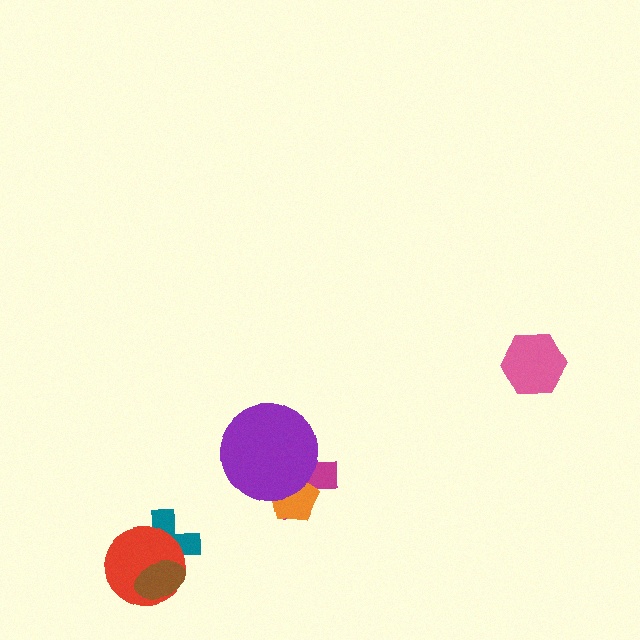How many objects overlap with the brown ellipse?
2 objects overlap with the brown ellipse.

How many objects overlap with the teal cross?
2 objects overlap with the teal cross.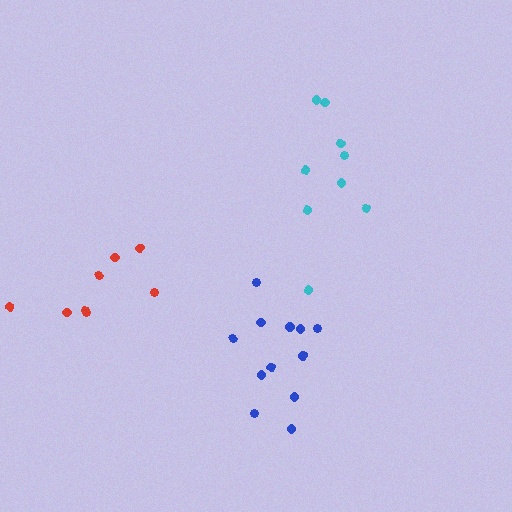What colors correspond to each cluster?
The clusters are colored: cyan, blue, red.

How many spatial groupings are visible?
There are 3 spatial groupings.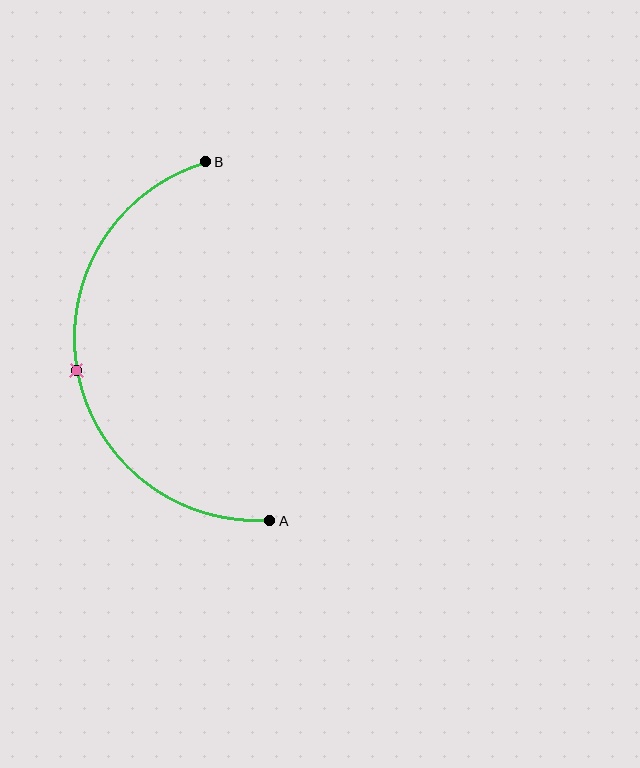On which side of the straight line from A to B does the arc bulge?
The arc bulges to the left of the straight line connecting A and B.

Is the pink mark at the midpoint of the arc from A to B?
Yes. The pink mark lies on the arc at equal arc-length from both A and B — it is the arc midpoint.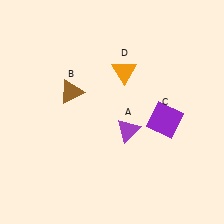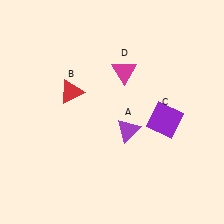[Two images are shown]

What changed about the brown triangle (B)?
In Image 1, B is brown. In Image 2, it changed to red.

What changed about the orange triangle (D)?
In Image 1, D is orange. In Image 2, it changed to magenta.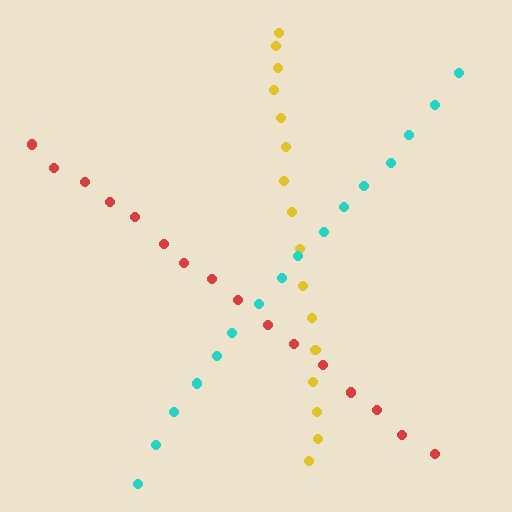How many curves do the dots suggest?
There are 3 distinct paths.